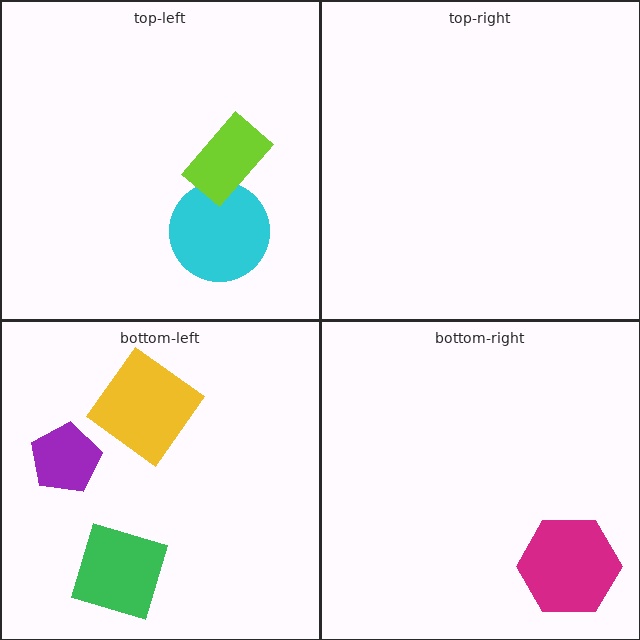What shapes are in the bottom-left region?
The green diamond, the purple pentagon, the yellow diamond.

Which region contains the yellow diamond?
The bottom-left region.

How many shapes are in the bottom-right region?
1.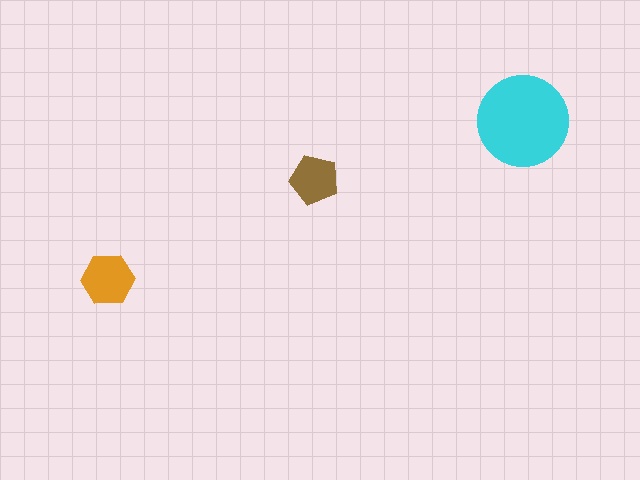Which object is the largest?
The cyan circle.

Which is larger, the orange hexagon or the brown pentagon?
The orange hexagon.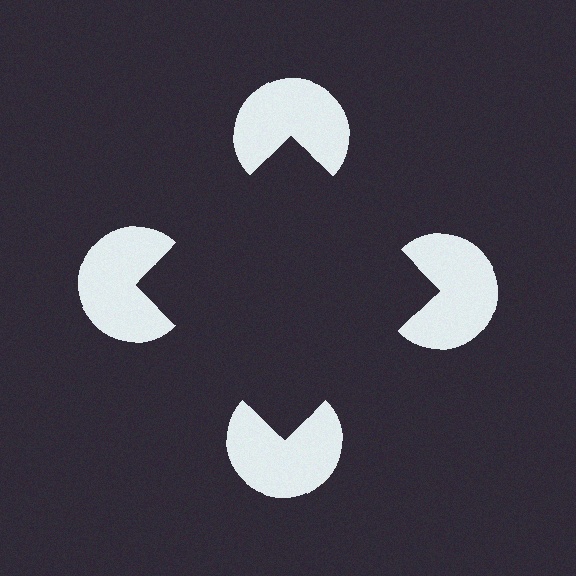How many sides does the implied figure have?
4 sides.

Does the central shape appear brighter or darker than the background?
It typically appears slightly darker than the background, even though no actual brightness change is drawn.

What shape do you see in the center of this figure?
An illusory square — its edges are inferred from the aligned wedge cuts in the pac-man discs, not physically drawn.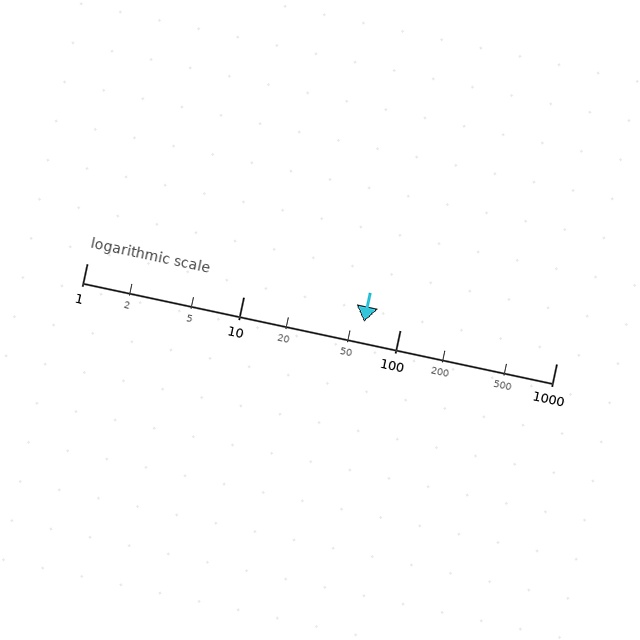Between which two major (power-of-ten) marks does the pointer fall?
The pointer is between 10 and 100.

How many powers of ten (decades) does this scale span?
The scale spans 3 decades, from 1 to 1000.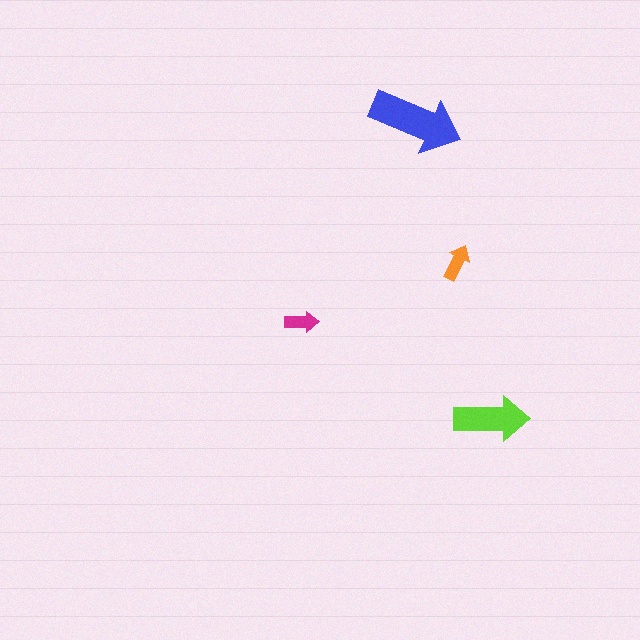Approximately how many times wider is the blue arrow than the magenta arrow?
About 2.5 times wider.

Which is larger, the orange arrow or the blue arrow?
The blue one.